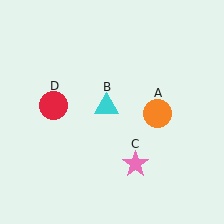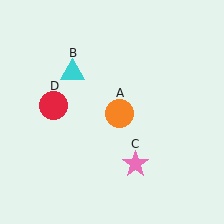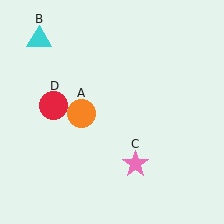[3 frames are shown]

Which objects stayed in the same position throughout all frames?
Pink star (object C) and red circle (object D) remained stationary.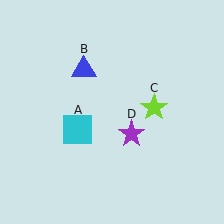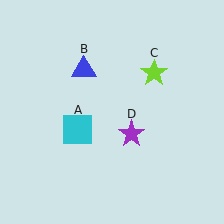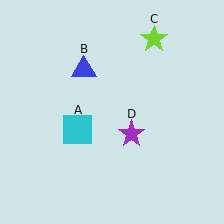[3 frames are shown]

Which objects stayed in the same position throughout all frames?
Cyan square (object A) and blue triangle (object B) and purple star (object D) remained stationary.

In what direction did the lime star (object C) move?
The lime star (object C) moved up.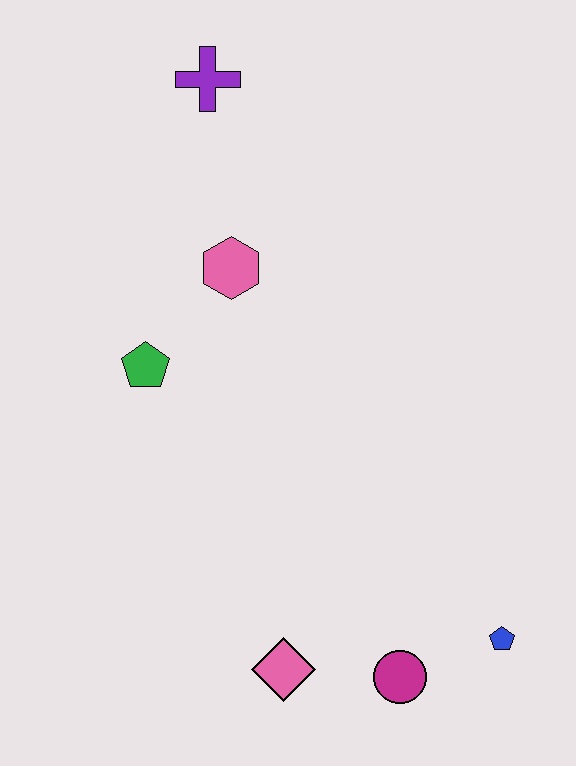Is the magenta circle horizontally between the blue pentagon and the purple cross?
Yes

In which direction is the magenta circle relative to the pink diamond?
The magenta circle is to the right of the pink diamond.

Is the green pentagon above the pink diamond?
Yes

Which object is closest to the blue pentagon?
The magenta circle is closest to the blue pentagon.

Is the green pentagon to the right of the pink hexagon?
No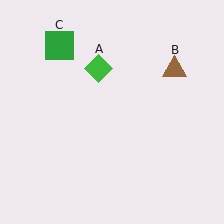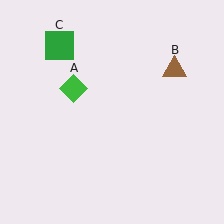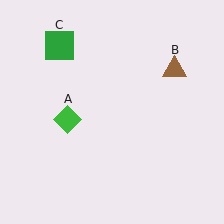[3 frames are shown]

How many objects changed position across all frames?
1 object changed position: green diamond (object A).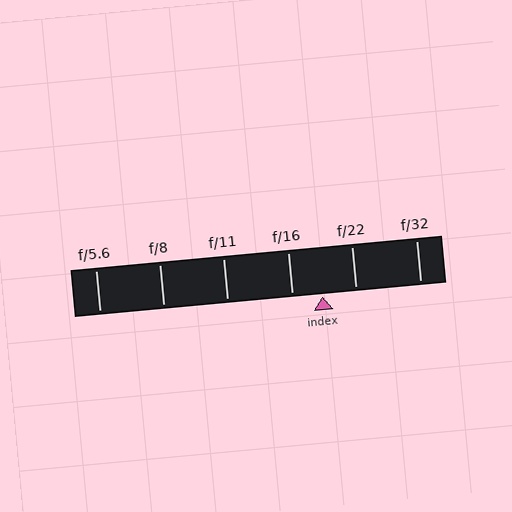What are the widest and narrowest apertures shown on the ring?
The widest aperture shown is f/5.6 and the narrowest is f/32.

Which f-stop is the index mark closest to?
The index mark is closest to f/16.